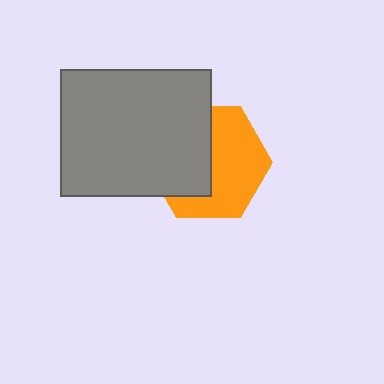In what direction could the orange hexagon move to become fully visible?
The orange hexagon could move right. That would shift it out from behind the gray rectangle entirely.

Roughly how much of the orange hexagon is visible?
About half of it is visible (roughly 55%).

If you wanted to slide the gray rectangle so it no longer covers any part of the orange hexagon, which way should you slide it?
Slide it left — that is the most direct way to separate the two shapes.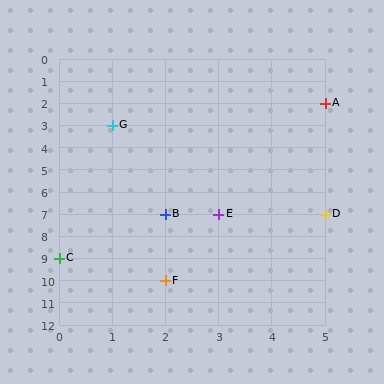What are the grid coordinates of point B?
Point B is at grid coordinates (2, 7).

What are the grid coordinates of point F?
Point F is at grid coordinates (2, 10).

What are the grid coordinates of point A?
Point A is at grid coordinates (5, 2).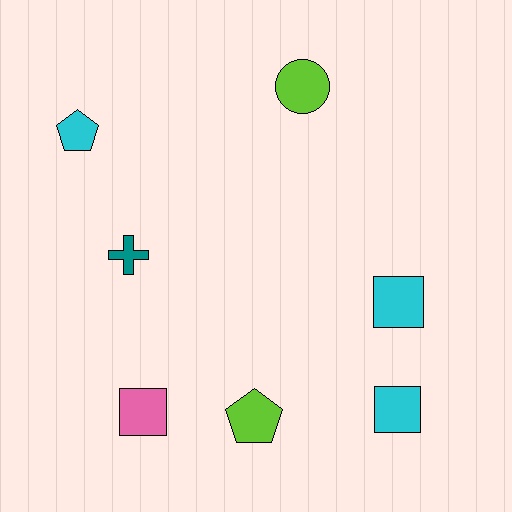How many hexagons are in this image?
There are no hexagons.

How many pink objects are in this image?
There is 1 pink object.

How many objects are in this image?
There are 7 objects.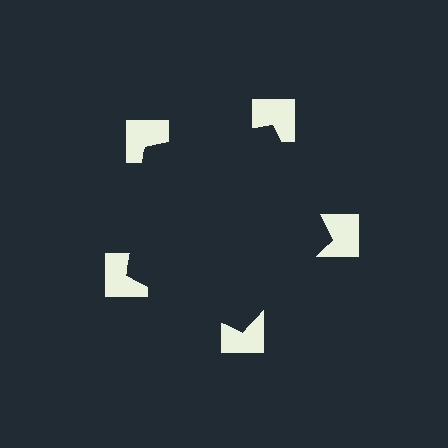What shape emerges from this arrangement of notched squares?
An illusory pentagon — its edges are inferred from the aligned wedge cuts in the notched squares, not physically drawn.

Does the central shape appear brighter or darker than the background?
It typically appears slightly darker than the background, even though no actual brightness change is drawn.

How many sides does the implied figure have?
5 sides.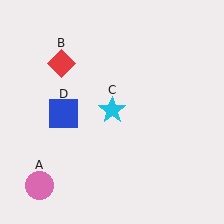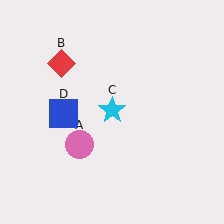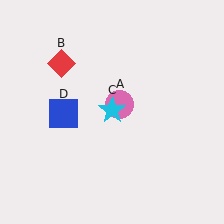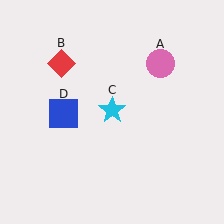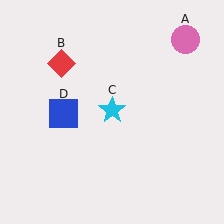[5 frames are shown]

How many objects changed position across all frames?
1 object changed position: pink circle (object A).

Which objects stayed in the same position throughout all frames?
Red diamond (object B) and cyan star (object C) and blue square (object D) remained stationary.